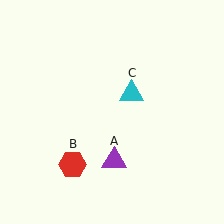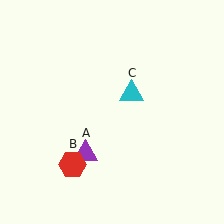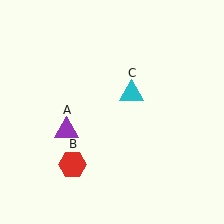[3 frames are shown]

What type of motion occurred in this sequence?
The purple triangle (object A) rotated clockwise around the center of the scene.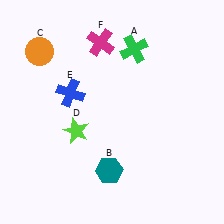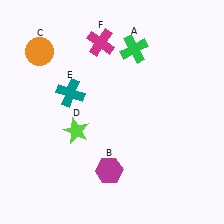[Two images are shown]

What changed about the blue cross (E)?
In Image 1, E is blue. In Image 2, it changed to teal.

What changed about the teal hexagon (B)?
In Image 1, B is teal. In Image 2, it changed to magenta.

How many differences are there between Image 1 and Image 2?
There are 2 differences between the two images.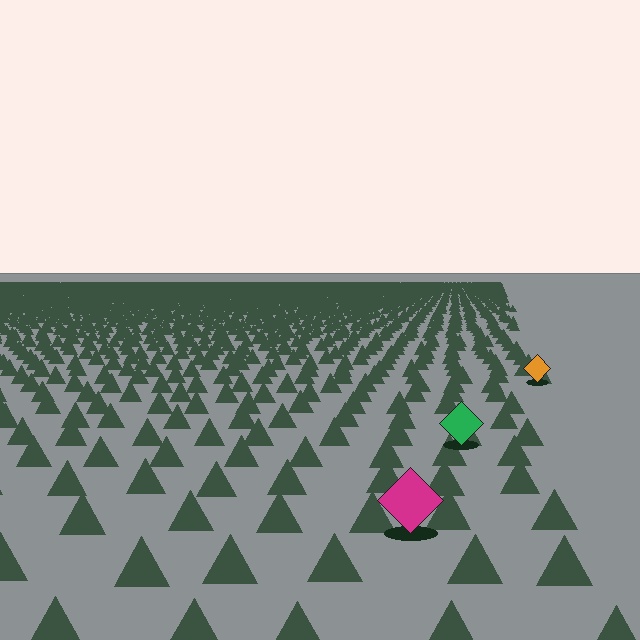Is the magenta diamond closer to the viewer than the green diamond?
Yes. The magenta diamond is closer — you can tell from the texture gradient: the ground texture is coarser near it.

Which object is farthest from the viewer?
The orange diamond is farthest from the viewer. It appears smaller and the ground texture around it is denser.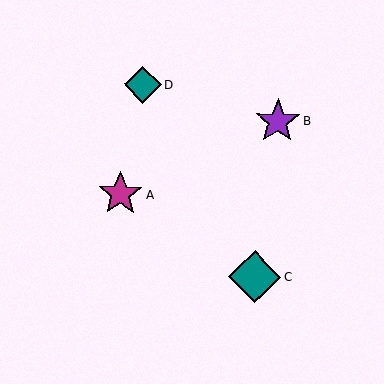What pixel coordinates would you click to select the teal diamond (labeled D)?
Click at (143, 85) to select the teal diamond D.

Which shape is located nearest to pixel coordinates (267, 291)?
The teal diamond (labeled C) at (255, 277) is nearest to that location.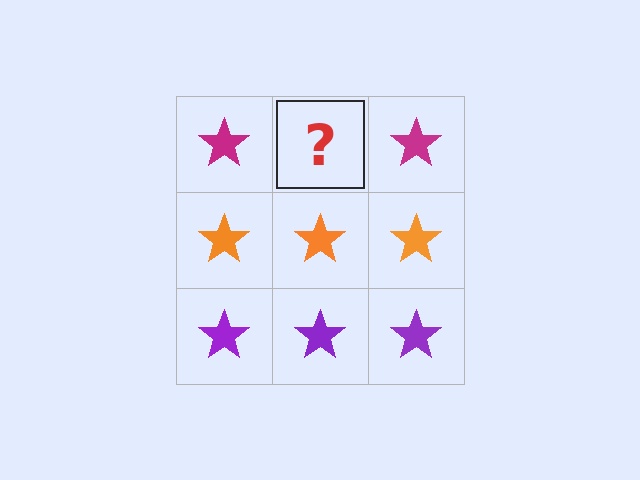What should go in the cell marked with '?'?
The missing cell should contain a magenta star.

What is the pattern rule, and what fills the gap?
The rule is that each row has a consistent color. The gap should be filled with a magenta star.